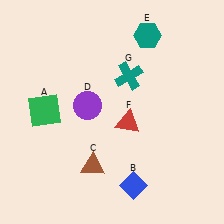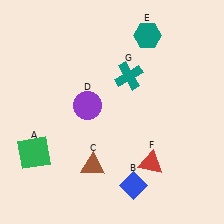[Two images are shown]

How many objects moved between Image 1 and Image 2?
2 objects moved between the two images.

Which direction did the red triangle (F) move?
The red triangle (F) moved down.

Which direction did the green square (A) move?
The green square (A) moved down.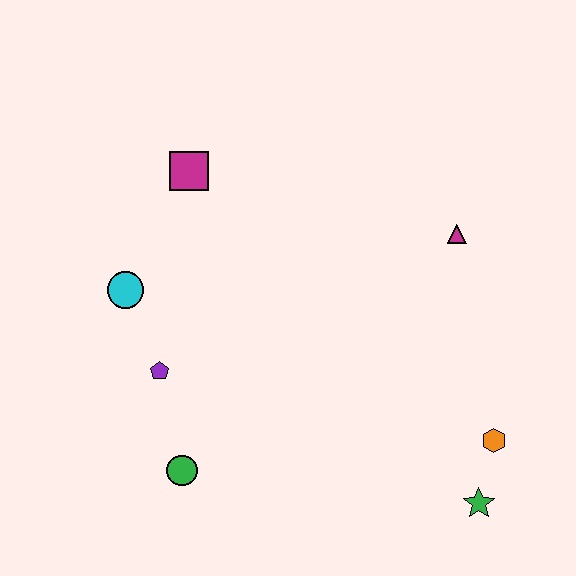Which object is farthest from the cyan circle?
The green star is farthest from the cyan circle.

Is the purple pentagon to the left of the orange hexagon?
Yes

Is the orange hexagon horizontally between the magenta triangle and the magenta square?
No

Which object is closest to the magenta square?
The cyan circle is closest to the magenta square.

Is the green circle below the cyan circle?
Yes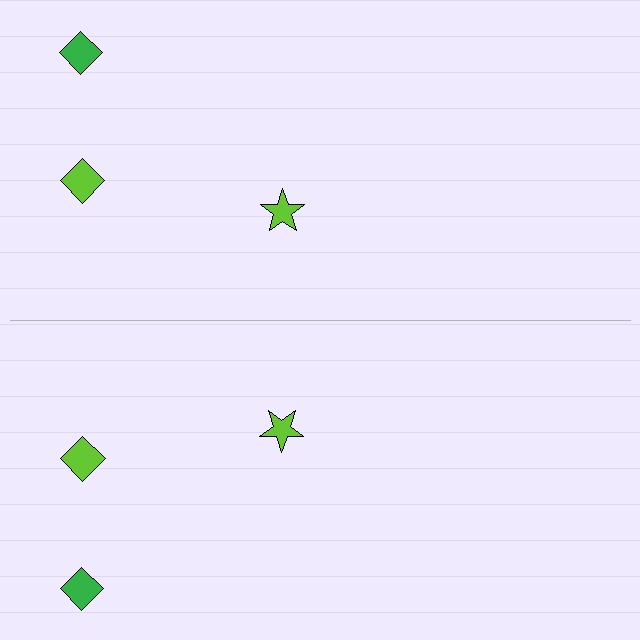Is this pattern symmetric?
Yes, this pattern has bilateral (reflection) symmetry.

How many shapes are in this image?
There are 6 shapes in this image.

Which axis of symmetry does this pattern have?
The pattern has a horizontal axis of symmetry running through the center of the image.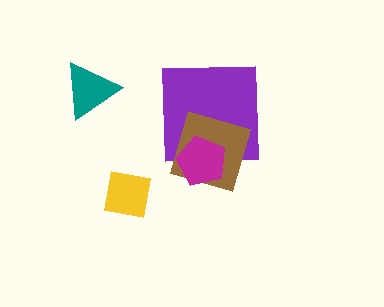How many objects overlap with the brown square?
2 objects overlap with the brown square.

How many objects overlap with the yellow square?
0 objects overlap with the yellow square.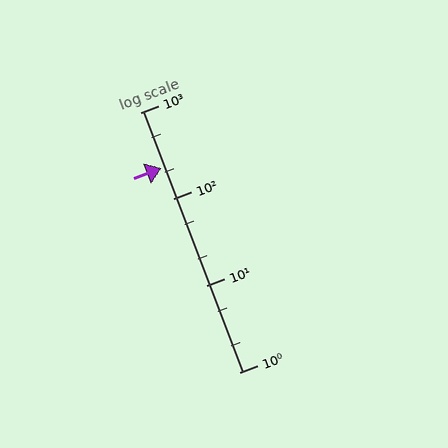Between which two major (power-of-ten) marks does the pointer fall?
The pointer is between 100 and 1000.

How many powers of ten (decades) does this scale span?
The scale spans 3 decades, from 1 to 1000.